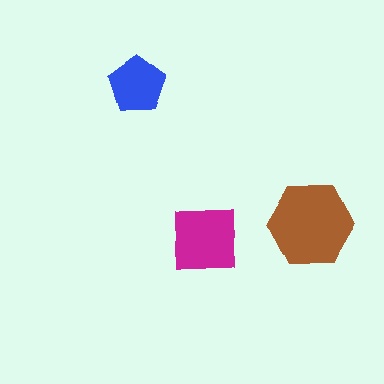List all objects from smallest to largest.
The blue pentagon, the magenta square, the brown hexagon.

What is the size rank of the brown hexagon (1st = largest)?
1st.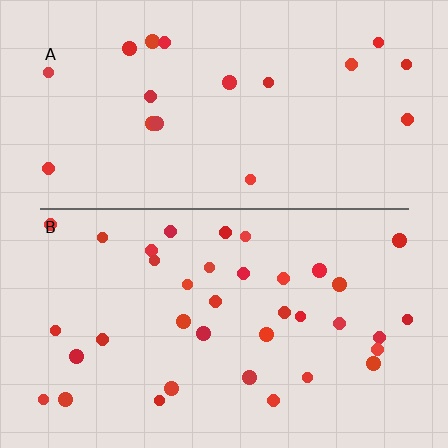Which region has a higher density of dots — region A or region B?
B (the bottom).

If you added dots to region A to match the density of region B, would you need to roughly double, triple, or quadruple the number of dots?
Approximately double.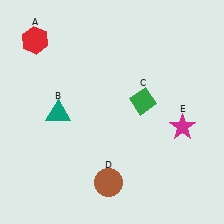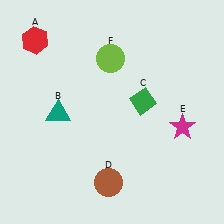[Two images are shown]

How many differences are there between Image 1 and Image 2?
There is 1 difference between the two images.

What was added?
A lime circle (F) was added in Image 2.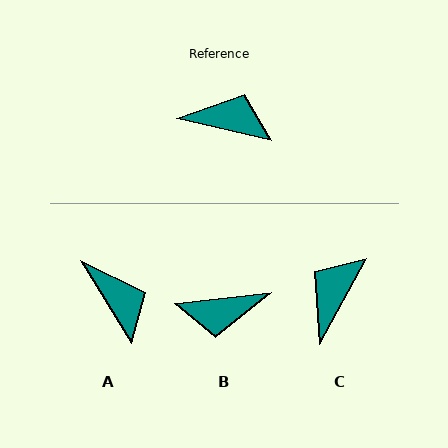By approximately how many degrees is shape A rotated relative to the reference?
Approximately 45 degrees clockwise.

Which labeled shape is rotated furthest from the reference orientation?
B, about 161 degrees away.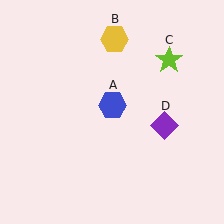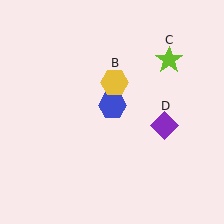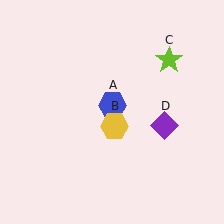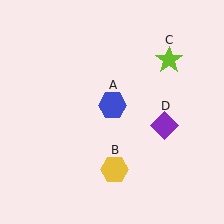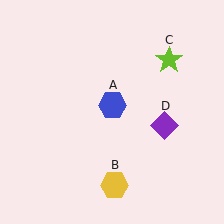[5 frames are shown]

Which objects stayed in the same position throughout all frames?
Blue hexagon (object A) and lime star (object C) and purple diamond (object D) remained stationary.